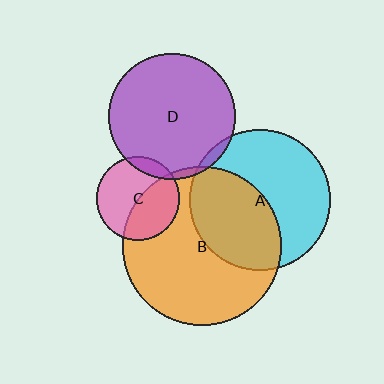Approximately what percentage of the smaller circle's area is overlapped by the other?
Approximately 45%.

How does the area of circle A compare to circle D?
Approximately 1.2 times.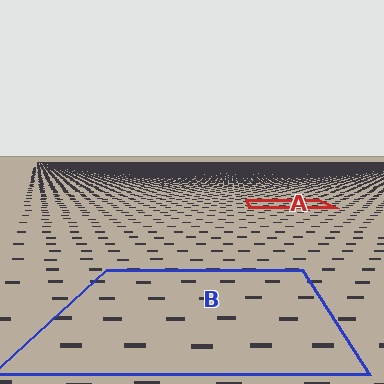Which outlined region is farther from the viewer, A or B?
Region A is farther from the viewer — the texture elements inside it appear smaller and more densely packed.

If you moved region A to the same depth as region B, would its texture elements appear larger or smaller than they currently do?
They would appear larger. At a closer depth, the same texture elements are projected at a bigger on-screen size.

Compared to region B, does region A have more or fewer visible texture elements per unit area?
Region A has more texture elements per unit area — they are packed more densely because it is farther away.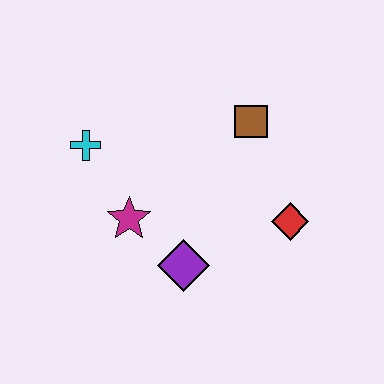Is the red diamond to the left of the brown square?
No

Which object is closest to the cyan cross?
The magenta star is closest to the cyan cross.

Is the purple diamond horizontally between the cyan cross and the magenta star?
No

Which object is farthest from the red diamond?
The cyan cross is farthest from the red diamond.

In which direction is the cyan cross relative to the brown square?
The cyan cross is to the left of the brown square.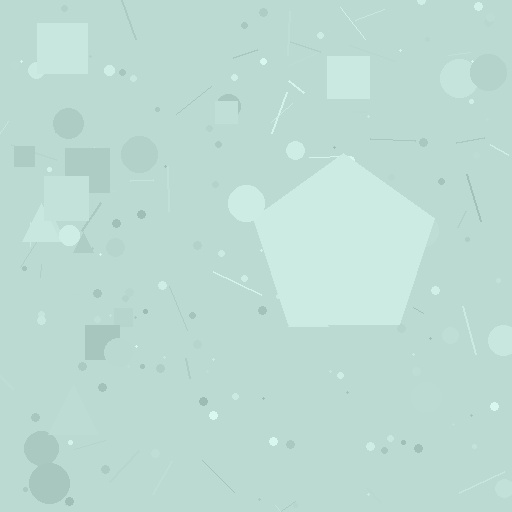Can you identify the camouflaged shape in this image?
The camouflaged shape is a pentagon.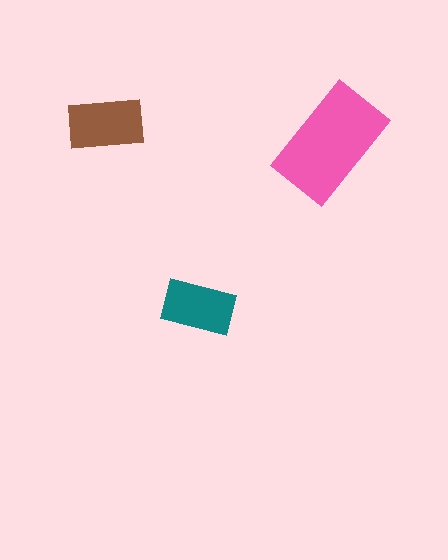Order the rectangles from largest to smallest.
the pink one, the brown one, the teal one.